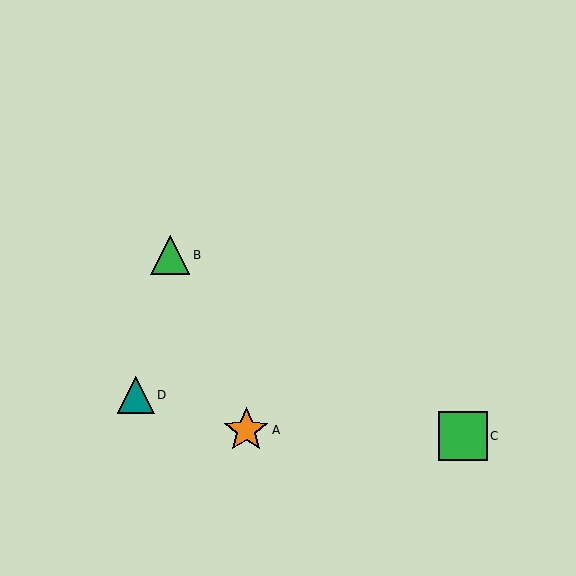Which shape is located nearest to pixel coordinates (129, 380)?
The teal triangle (labeled D) at (136, 395) is nearest to that location.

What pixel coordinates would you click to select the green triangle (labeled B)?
Click at (170, 255) to select the green triangle B.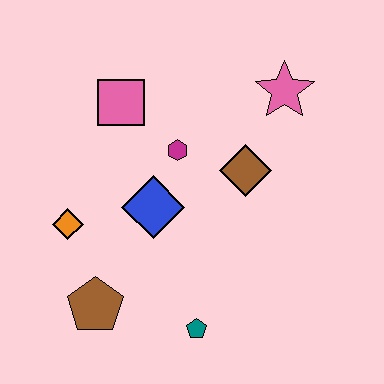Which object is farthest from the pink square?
The teal pentagon is farthest from the pink square.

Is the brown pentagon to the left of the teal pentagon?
Yes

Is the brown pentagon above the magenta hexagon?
No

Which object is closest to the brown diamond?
The magenta hexagon is closest to the brown diamond.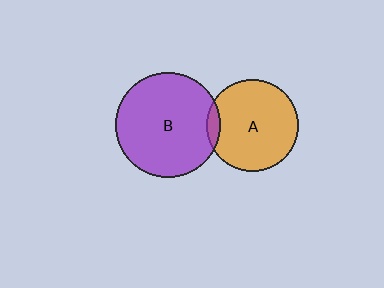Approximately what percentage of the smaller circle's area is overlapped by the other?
Approximately 5%.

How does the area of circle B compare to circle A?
Approximately 1.3 times.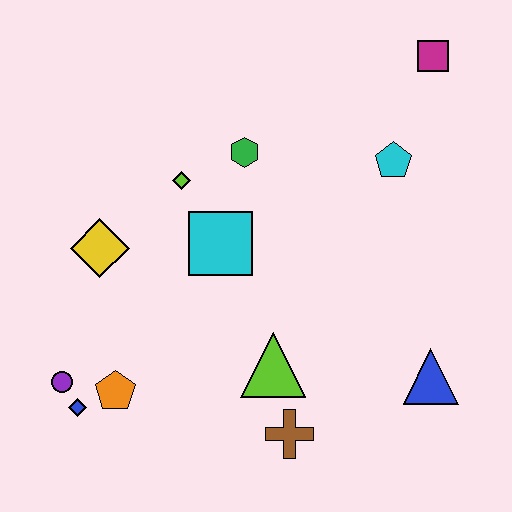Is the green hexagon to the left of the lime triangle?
Yes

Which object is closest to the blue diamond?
The purple circle is closest to the blue diamond.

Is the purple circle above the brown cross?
Yes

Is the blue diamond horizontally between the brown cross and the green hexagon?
No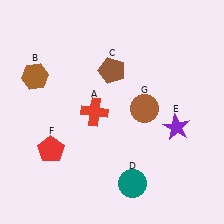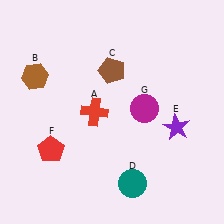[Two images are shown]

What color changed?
The circle (G) changed from brown in Image 1 to magenta in Image 2.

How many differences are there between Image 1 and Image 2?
There is 1 difference between the two images.